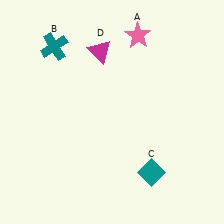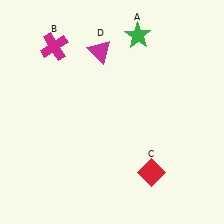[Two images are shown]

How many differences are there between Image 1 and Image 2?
There are 3 differences between the two images.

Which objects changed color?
A changed from pink to green. B changed from teal to magenta. C changed from teal to red.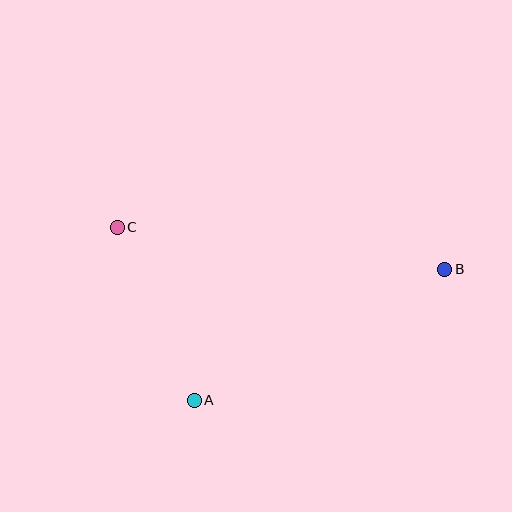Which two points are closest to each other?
Points A and C are closest to each other.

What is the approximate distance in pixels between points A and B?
The distance between A and B is approximately 283 pixels.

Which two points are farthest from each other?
Points B and C are farthest from each other.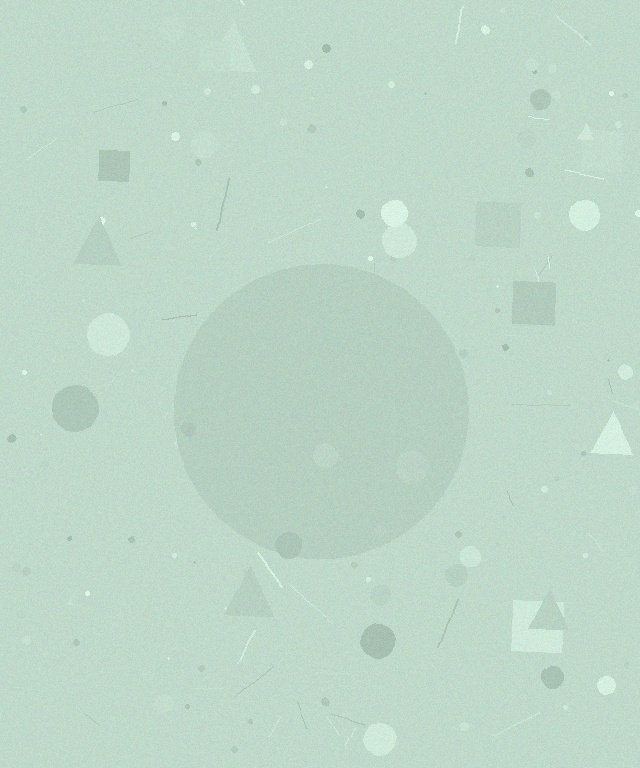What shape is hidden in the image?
A circle is hidden in the image.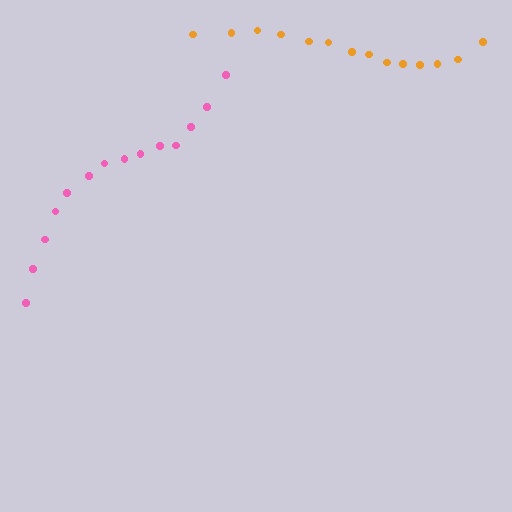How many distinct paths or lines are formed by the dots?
There are 2 distinct paths.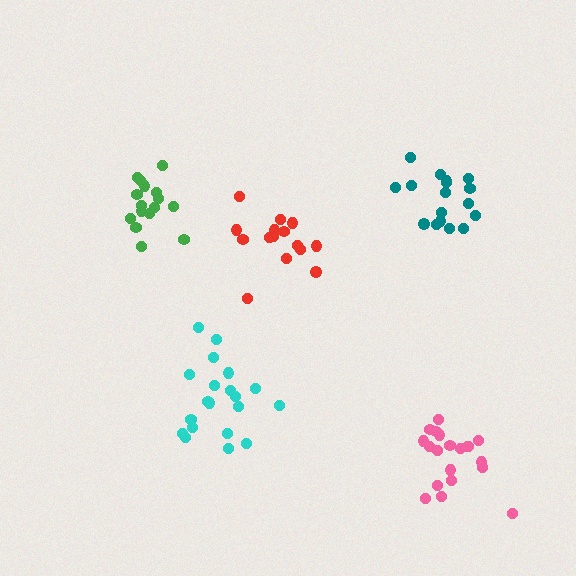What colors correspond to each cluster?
The clusters are colored: cyan, teal, red, pink, green.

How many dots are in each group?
Group 1: 20 dots, Group 2: 17 dots, Group 3: 15 dots, Group 4: 20 dots, Group 5: 16 dots (88 total).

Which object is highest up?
The teal cluster is topmost.